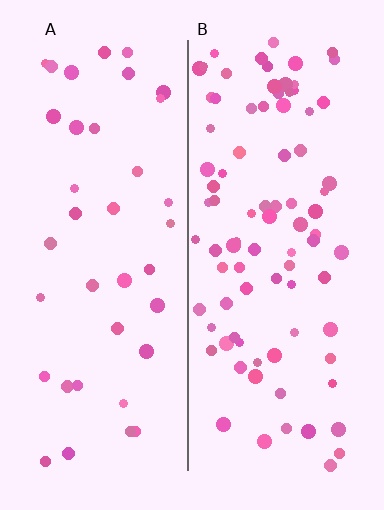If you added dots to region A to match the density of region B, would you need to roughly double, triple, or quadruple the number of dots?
Approximately double.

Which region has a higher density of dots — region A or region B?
B (the right).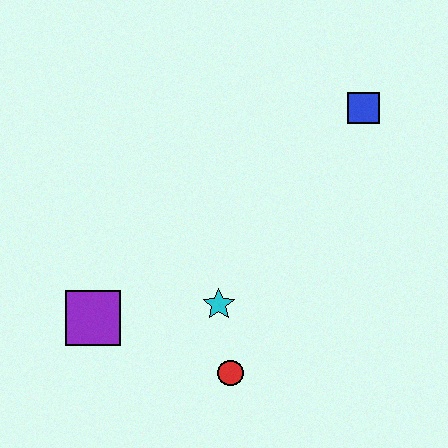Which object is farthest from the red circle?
The blue square is farthest from the red circle.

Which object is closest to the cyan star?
The red circle is closest to the cyan star.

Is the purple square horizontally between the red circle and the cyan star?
No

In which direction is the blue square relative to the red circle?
The blue square is above the red circle.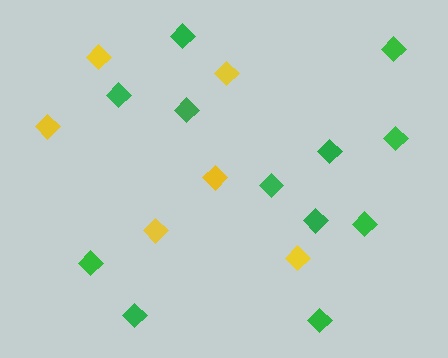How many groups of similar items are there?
There are 2 groups: one group of green diamonds (12) and one group of yellow diamonds (6).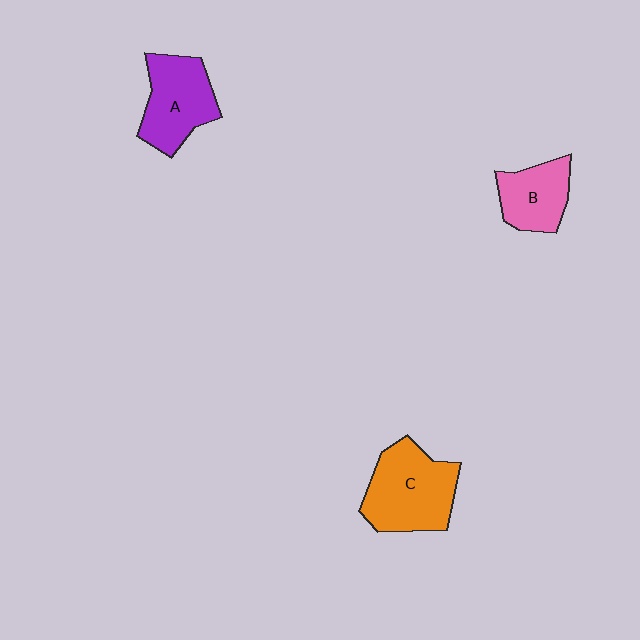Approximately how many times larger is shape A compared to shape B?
Approximately 1.3 times.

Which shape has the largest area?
Shape C (orange).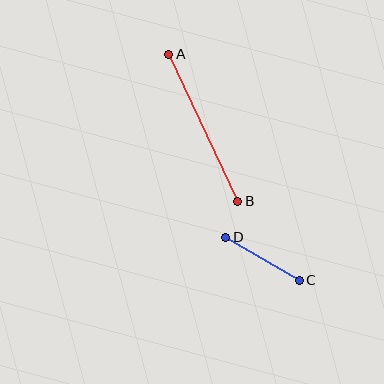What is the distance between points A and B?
The distance is approximately 163 pixels.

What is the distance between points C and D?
The distance is approximately 85 pixels.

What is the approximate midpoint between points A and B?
The midpoint is at approximately (203, 128) pixels.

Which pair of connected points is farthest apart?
Points A and B are farthest apart.